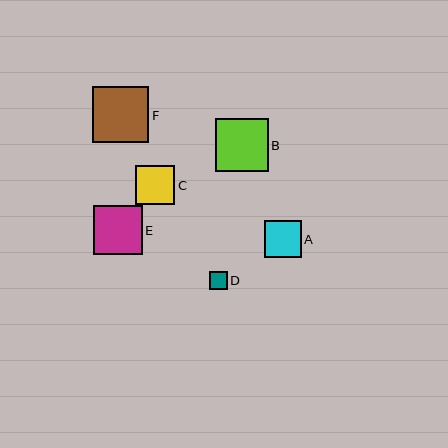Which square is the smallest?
Square D is the smallest with a size of approximately 18 pixels.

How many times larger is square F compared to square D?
Square F is approximately 3.1 times the size of square D.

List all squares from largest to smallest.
From largest to smallest: F, B, E, C, A, D.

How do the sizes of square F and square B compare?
Square F and square B are approximately the same size.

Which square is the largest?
Square F is the largest with a size of approximately 56 pixels.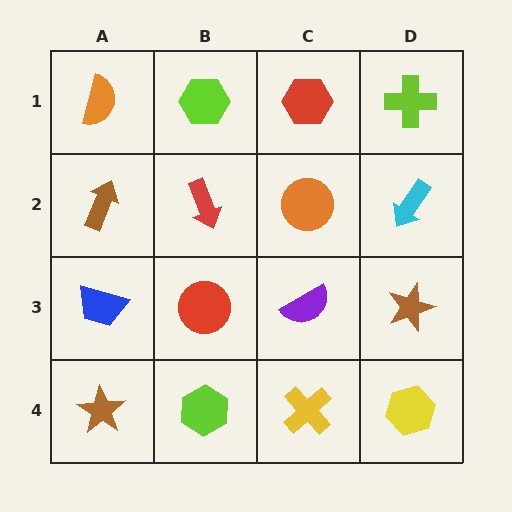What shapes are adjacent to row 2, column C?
A red hexagon (row 1, column C), a purple semicircle (row 3, column C), a red arrow (row 2, column B), a cyan arrow (row 2, column D).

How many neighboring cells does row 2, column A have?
3.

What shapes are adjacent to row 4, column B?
A red circle (row 3, column B), a brown star (row 4, column A), a yellow cross (row 4, column C).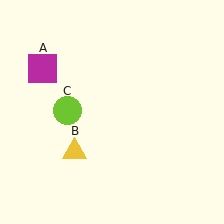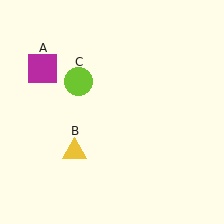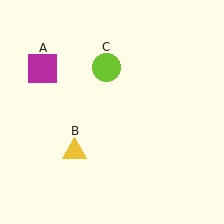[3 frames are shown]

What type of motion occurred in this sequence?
The lime circle (object C) rotated clockwise around the center of the scene.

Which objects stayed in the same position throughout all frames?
Magenta square (object A) and yellow triangle (object B) remained stationary.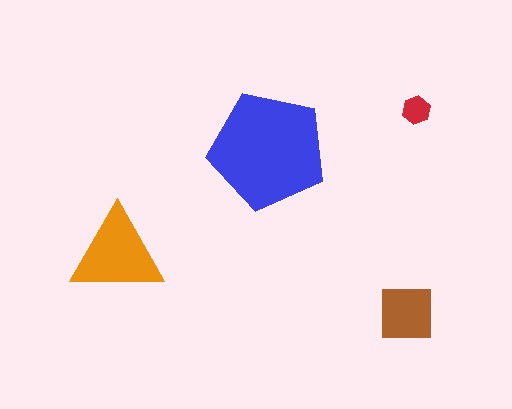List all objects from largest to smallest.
The blue pentagon, the orange triangle, the brown square, the red hexagon.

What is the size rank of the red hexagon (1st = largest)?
4th.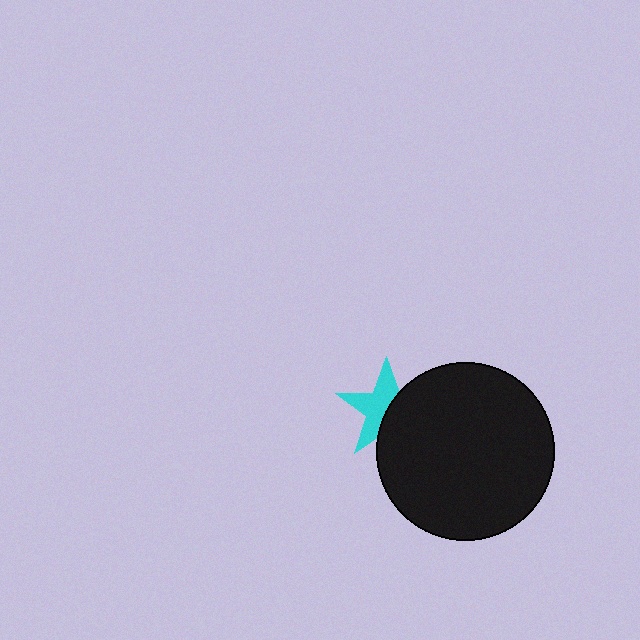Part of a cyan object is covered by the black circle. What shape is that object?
It is a star.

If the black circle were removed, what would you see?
You would see the complete cyan star.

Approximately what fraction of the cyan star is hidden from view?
Roughly 44% of the cyan star is hidden behind the black circle.